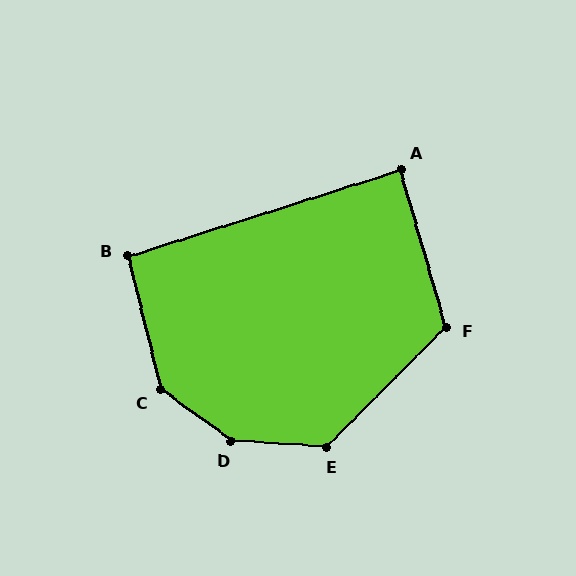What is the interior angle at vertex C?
Approximately 140 degrees (obtuse).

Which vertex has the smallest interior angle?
A, at approximately 89 degrees.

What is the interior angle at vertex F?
Approximately 119 degrees (obtuse).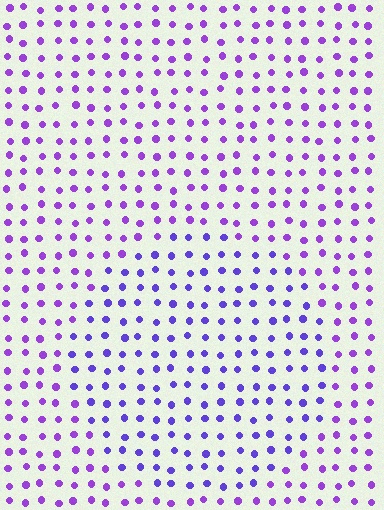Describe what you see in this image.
The image is filled with small purple elements in a uniform arrangement. A circle-shaped region is visible where the elements are tinted to a slightly different hue, forming a subtle color boundary.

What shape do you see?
I see a circle.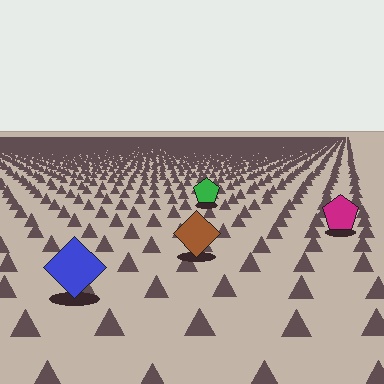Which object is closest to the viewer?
The blue diamond is closest. The texture marks near it are larger and more spread out.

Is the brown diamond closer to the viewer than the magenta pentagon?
Yes. The brown diamond is closer — you can tell from the texture gradient: the ground texture is coarser near it.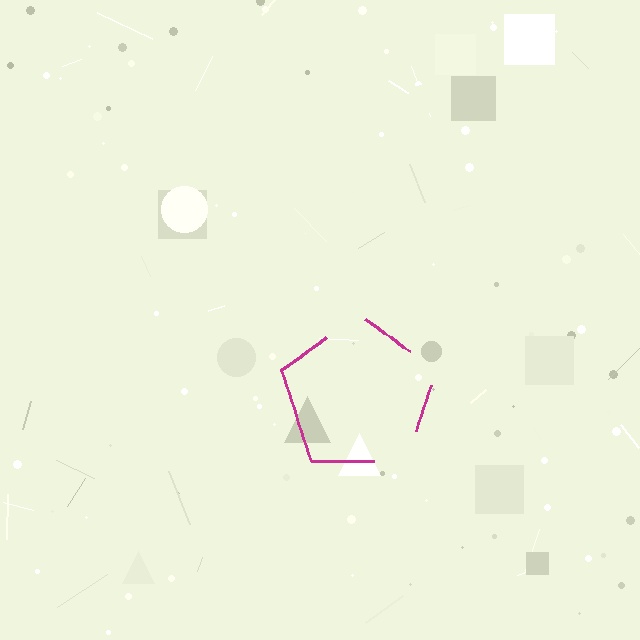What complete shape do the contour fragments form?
The contour fragments form a pentagon.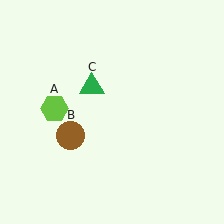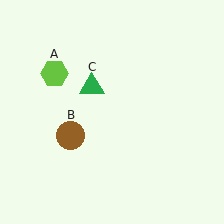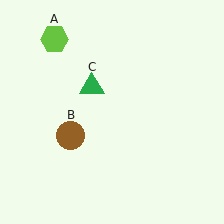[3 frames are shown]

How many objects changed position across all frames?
1 object changed position: lime hexagon (object A).